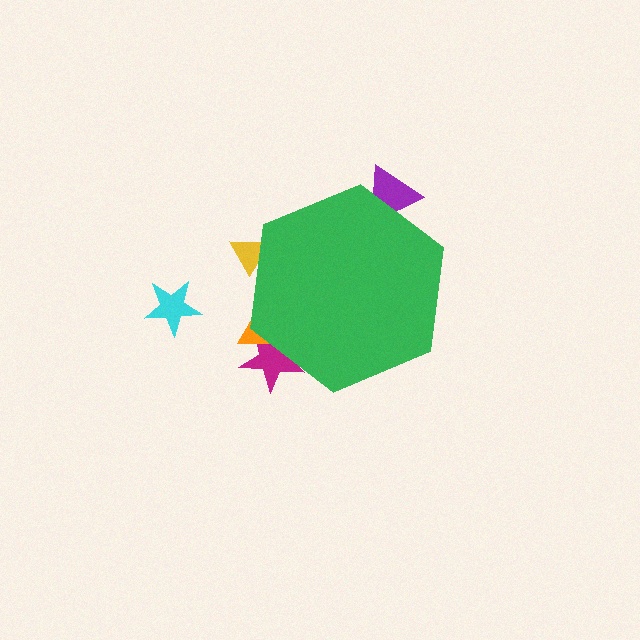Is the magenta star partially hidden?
Yes, the magenta star is partially hidden behind the green hexagon.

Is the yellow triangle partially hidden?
Yes, the yellow triangle is partially hidden behind the green hexagon.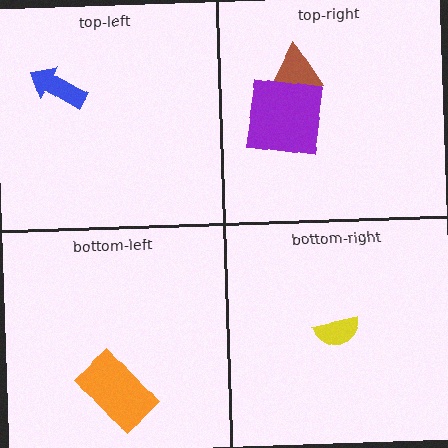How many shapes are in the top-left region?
1.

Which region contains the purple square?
The top-right region.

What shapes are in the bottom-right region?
The yellow semicircle.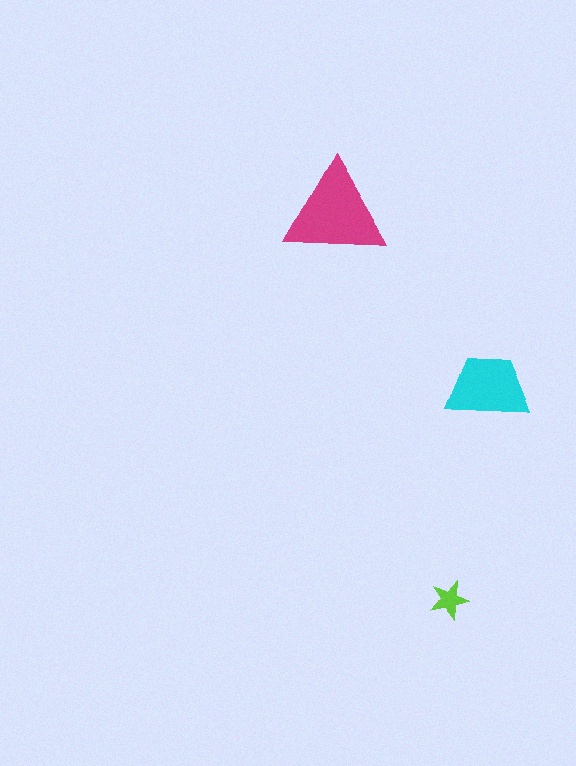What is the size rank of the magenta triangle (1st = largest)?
1st.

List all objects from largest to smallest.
The magenta triangle, the cyan trapezoid, the lime star.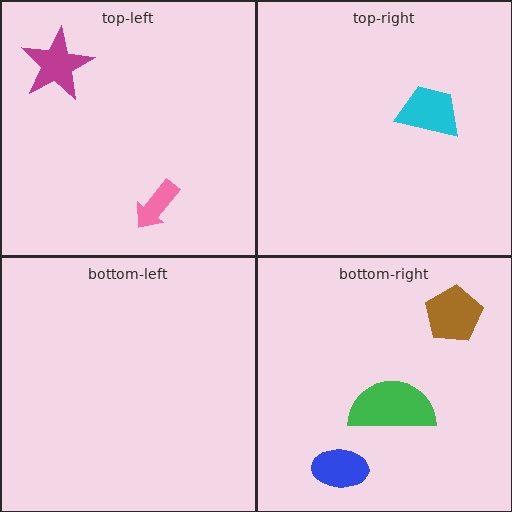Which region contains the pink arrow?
The top-left region.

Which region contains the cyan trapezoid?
The top-right region.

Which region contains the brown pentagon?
The bottom-right region.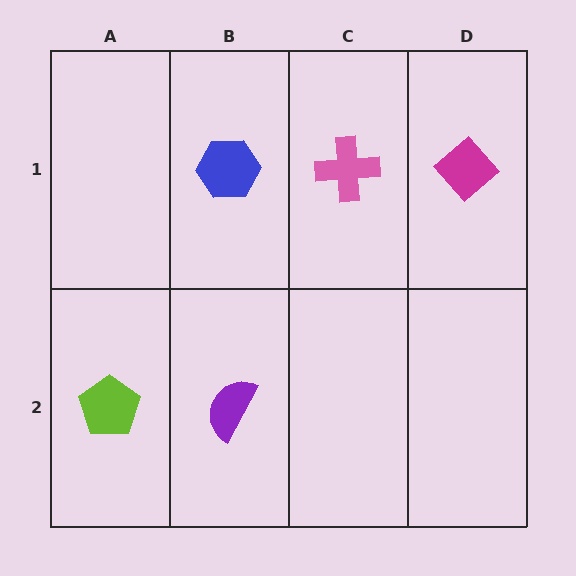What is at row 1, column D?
A magenta diamond.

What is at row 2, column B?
A purple semicircle.